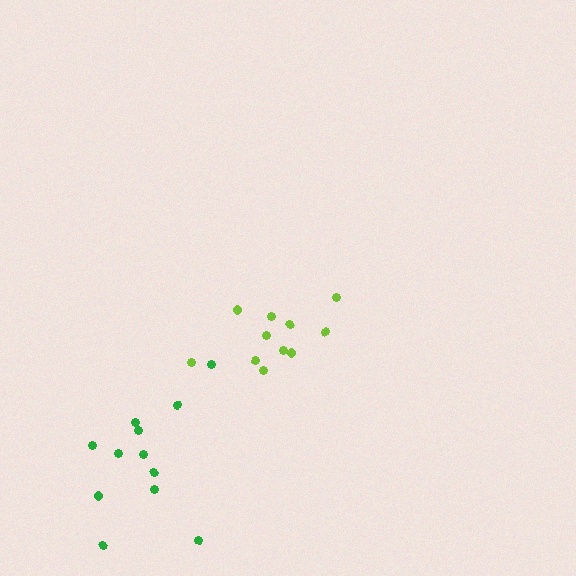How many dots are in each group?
Group 1: 12 dots, Group 2: 11 dots (23 total).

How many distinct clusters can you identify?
There are 2 distinct clusters.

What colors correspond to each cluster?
The clusters are colored: green, lime.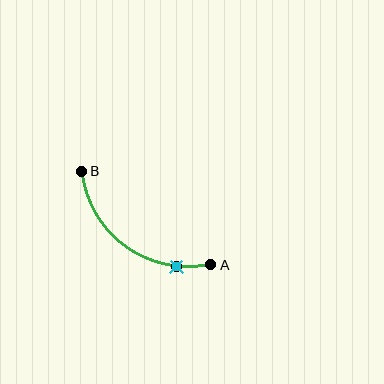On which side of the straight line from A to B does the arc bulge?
The arc bulges below and to the left of the straight line connecting A and B.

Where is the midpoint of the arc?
The arc midpoint is the point on the curve farthest from the straight line joining A and B. It sits below and to the left of that line.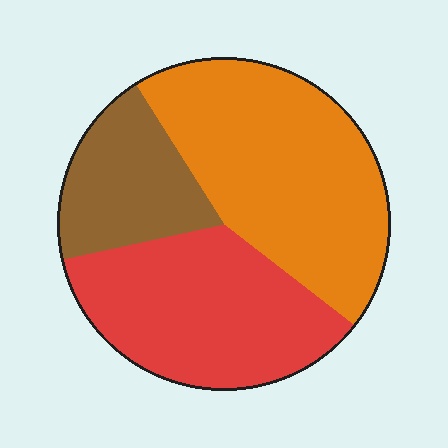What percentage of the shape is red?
Red takes up about three eighths (3/8) of the shape.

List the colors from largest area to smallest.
From largest to smallest: orange, red, brown.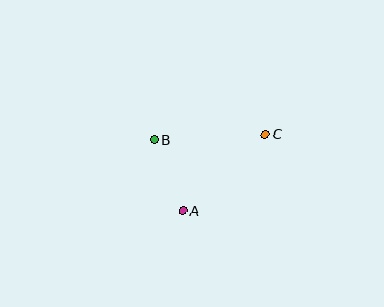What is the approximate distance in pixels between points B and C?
The distance between B and C is approximately 111 pixels.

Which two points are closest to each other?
Points A and B are closest to each other.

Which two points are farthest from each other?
Points A and C are farthest from each other.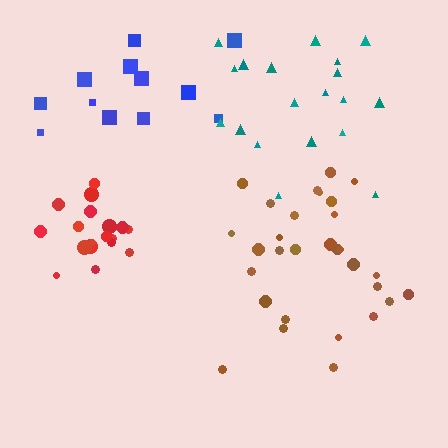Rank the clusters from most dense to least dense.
red, brown, teal, blue.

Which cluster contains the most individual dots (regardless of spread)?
Brown (30).